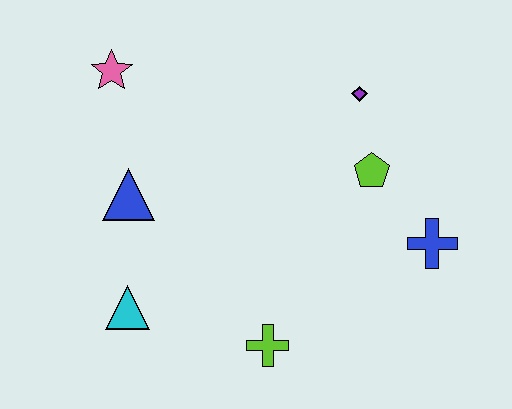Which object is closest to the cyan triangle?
The blue triangle is closest to the cyan triangle.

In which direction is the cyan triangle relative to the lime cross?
The cyan triangle is to the left of the lime cross.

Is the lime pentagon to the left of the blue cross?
Yes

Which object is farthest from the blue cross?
The pink star is farthest from the blue cross.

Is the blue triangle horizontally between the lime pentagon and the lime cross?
No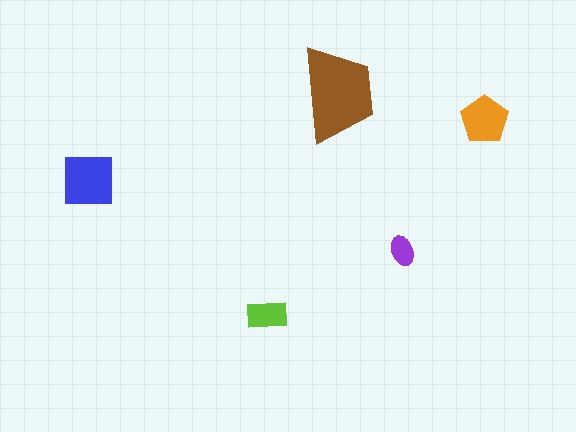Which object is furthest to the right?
The orange pentagon is rightmost.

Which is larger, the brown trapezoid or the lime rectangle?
The brown trapezoid.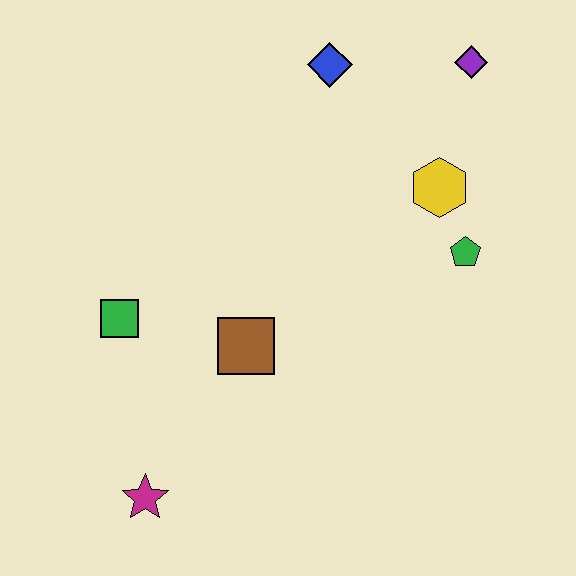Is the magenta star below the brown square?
Yes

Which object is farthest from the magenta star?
The purple diamond is farthest from the magenta star.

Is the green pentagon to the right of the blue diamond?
Yes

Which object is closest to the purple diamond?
The yellow hexagon is closest to the purple diamond.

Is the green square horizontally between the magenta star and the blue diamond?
No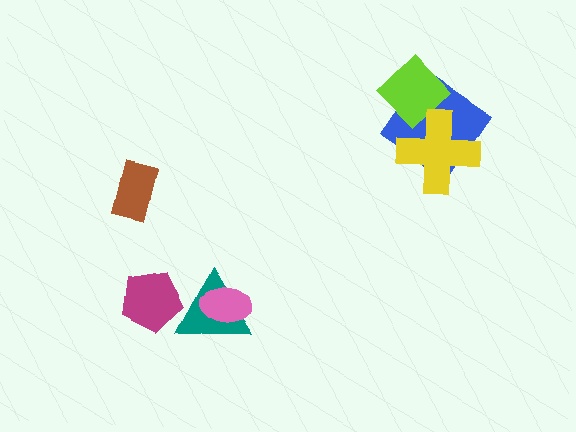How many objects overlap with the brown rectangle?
0 objects overlap with the brown rectangle.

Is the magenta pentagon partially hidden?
Yes, it is partially covered by another shape.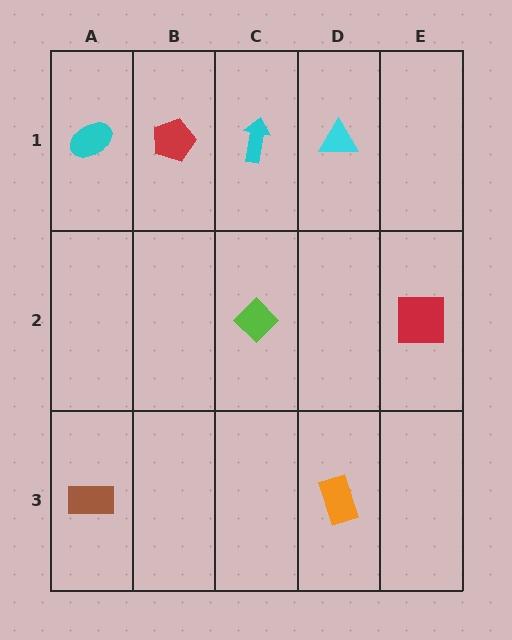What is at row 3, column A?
A brown rectangle.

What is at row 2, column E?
A red square.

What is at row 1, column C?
A cyan arrow.